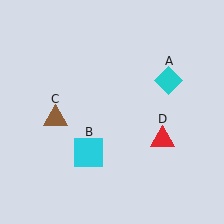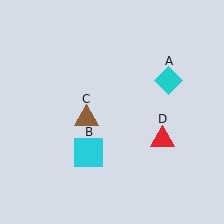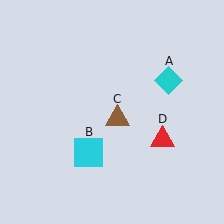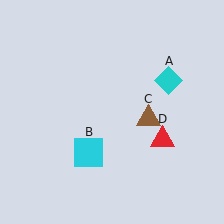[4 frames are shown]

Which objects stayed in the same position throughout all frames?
Cyan diamond (object A) and cyan square (object B) and red triangle (object D) remained stationary.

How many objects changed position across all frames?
1 object changed position: brown triangle (object C).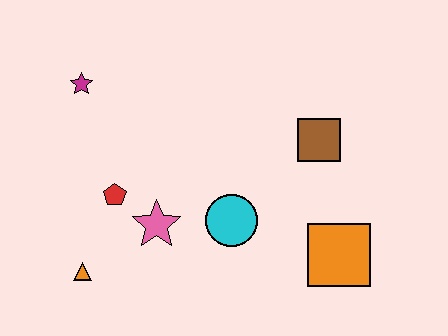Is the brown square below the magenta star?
Yes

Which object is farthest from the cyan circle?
The magenta star is farthest from the cyan circle.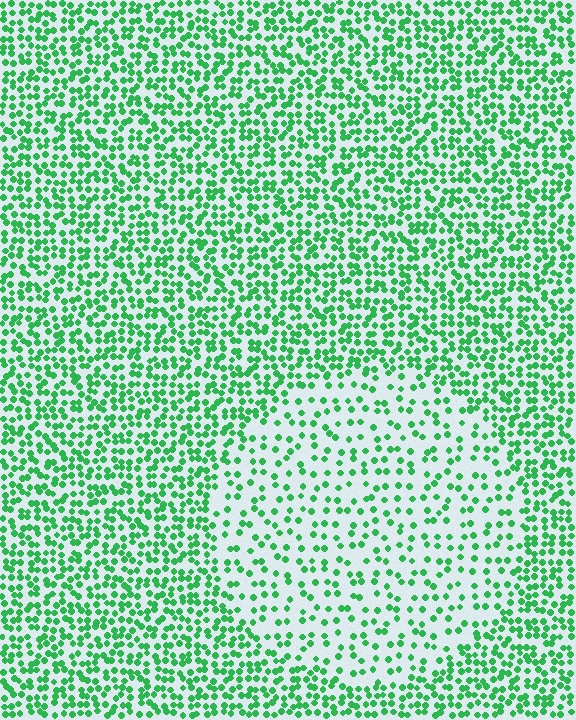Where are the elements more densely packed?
The elements are more densely packed outside the circle boundary.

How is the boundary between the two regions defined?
The boundary is defined by a change in element density (approximately 2.1x ratio). All elements are the same color, size, and shape.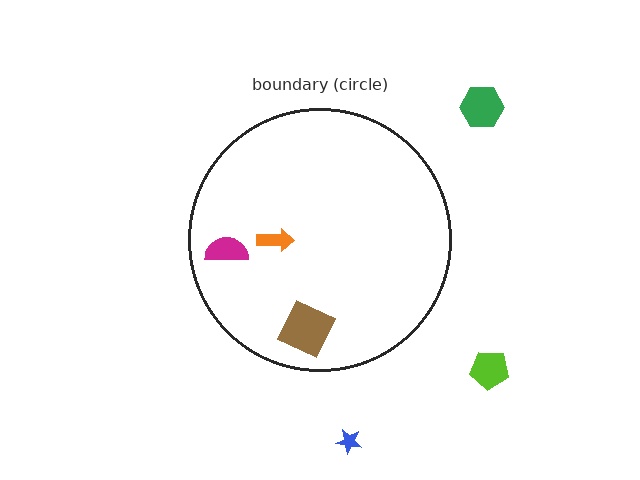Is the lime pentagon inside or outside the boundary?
Outside.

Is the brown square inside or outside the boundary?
Inside.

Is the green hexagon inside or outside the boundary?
Outside.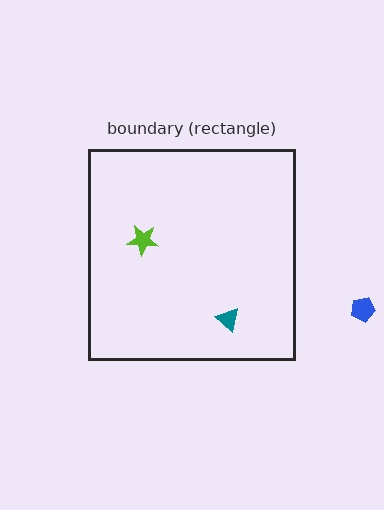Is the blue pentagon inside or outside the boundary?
Outside.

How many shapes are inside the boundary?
2 inside, 1 outside.